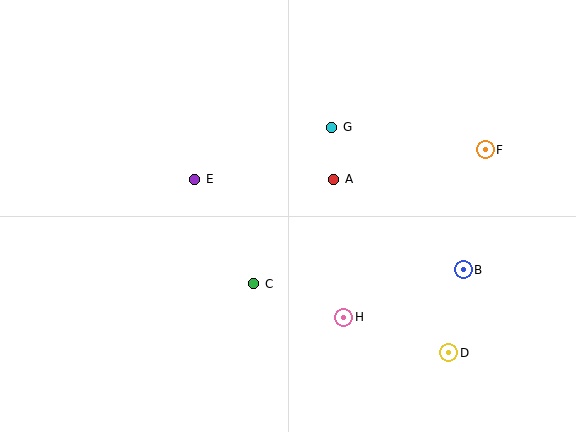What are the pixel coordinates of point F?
Point F is at (485, 150).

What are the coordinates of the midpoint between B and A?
The midpoint between B and A is at (399, 225).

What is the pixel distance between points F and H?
The distance between F and H is 219 pixels.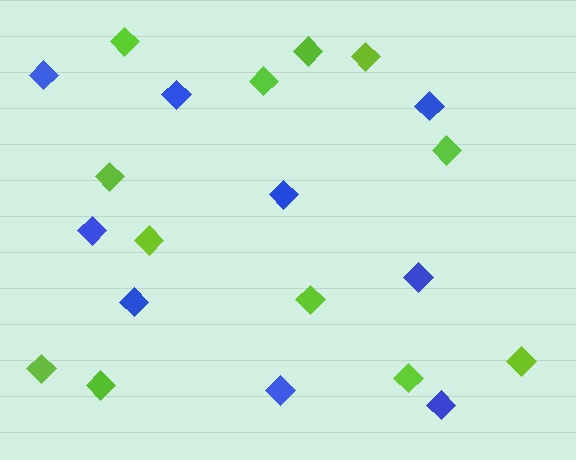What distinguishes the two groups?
There are 2 groups: one group of blue diamonds (9) and one group of lime diamonds (12).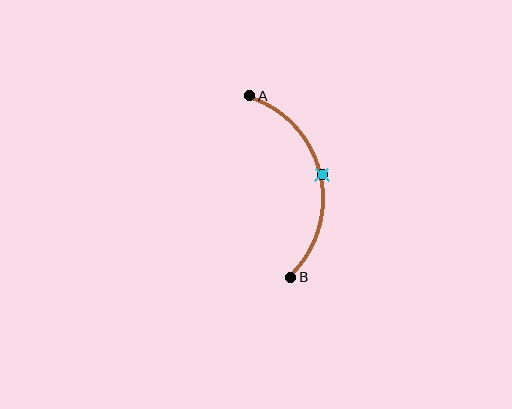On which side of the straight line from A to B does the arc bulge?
The arc bulges to the right of the straight line connecting A and B.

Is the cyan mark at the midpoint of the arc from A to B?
Yes. The cyan mark lies on the arc at equal arc-length from both A and B — it is the arc midpoint.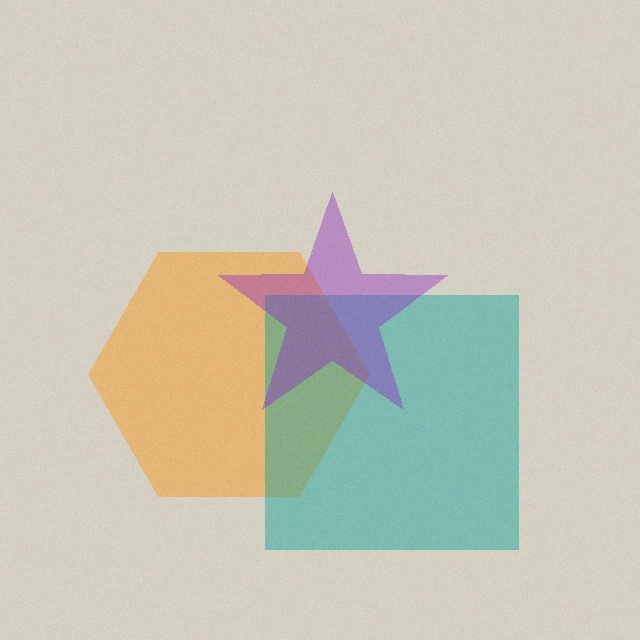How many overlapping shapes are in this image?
There are 3 overlapping shapes in the image.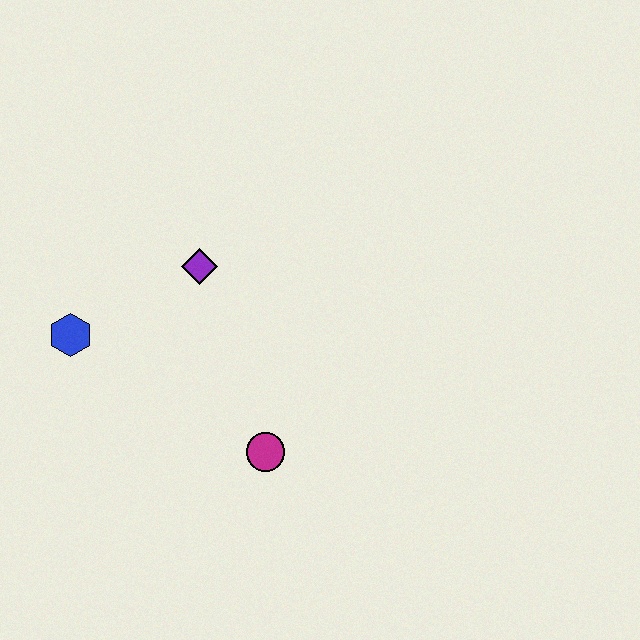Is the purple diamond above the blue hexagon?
Yes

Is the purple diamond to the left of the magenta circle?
Yes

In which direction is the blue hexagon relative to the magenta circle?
The blue hexagon is to the left of the magenta circle.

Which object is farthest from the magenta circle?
The blue hexagon is farthest from the magenta circle.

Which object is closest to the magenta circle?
The purple diamond is closest to the magenta circle.